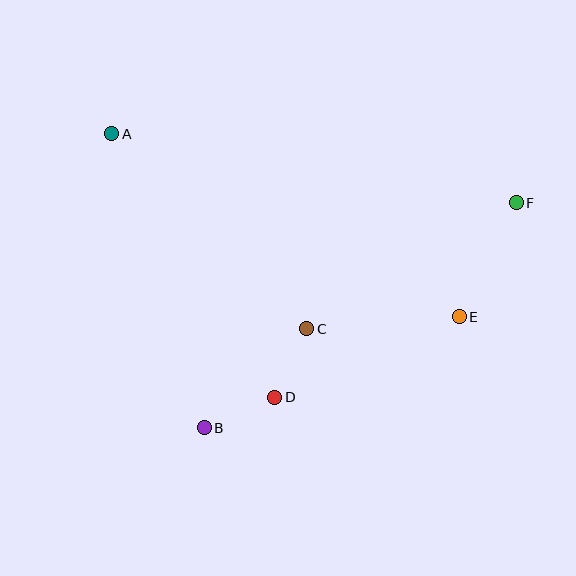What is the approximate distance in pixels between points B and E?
The distance between B and E is approximately 278 pixels.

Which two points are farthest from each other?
Points A and F are farthest from each other.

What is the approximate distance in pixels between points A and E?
The distance between A and E is approximately 393 pixels.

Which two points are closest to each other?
Points C and D are closest to each other.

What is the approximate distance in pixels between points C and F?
The distance between C and F is approximately 245 pixels.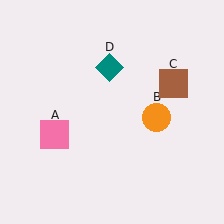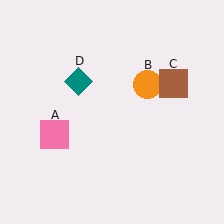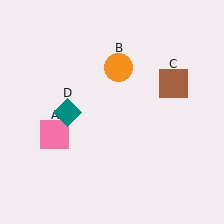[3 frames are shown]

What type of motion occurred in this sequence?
The orange circle (object B), teal diamond (object D) rotated counterclockwise around the center of the scene.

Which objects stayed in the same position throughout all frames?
Pink square (object A) and brown square (object C) remained stationary.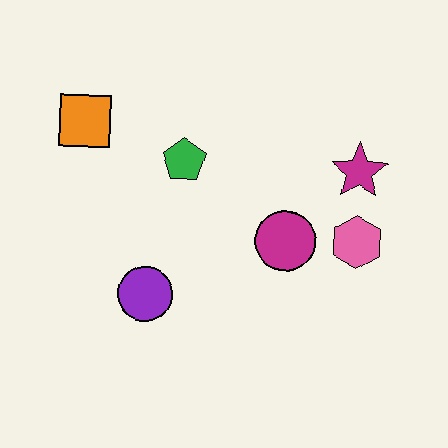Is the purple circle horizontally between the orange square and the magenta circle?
Yes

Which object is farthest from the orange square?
The pink hexagon is farthest from the orange square.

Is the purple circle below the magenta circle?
Yes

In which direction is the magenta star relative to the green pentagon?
The magenta star is to the right of the green pentagon.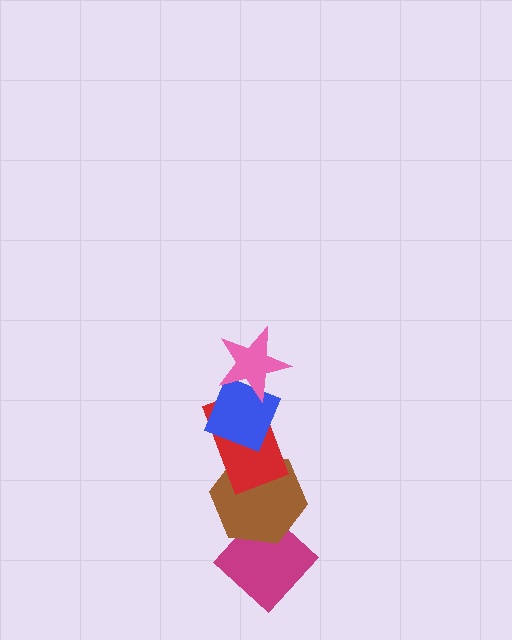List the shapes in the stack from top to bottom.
From top to bottom: the pink star, the blue diamond, the red rectangle, the brown hexagon, the magenta diamond.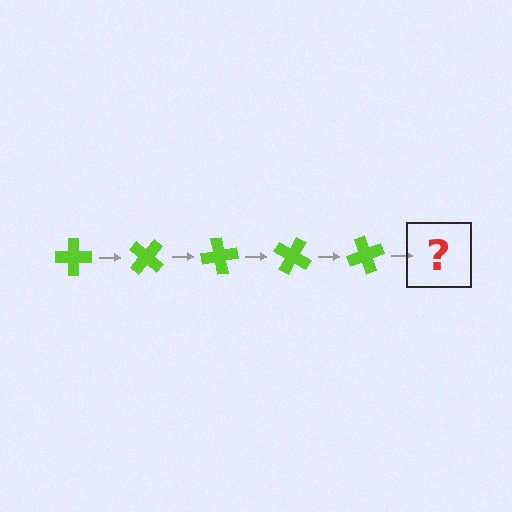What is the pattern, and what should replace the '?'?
The pattern is that the cross rotates 40 degrees each step. The '?' should be a lime cross rotated 200 degrees.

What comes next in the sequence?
The next element should be a lime cross rotated 200 degrees.